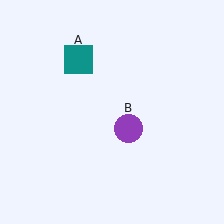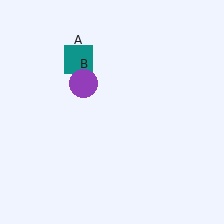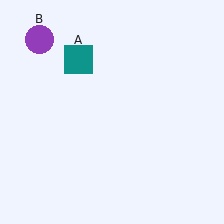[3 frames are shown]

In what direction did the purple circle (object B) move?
The purple circle (object B) moved up and to the left.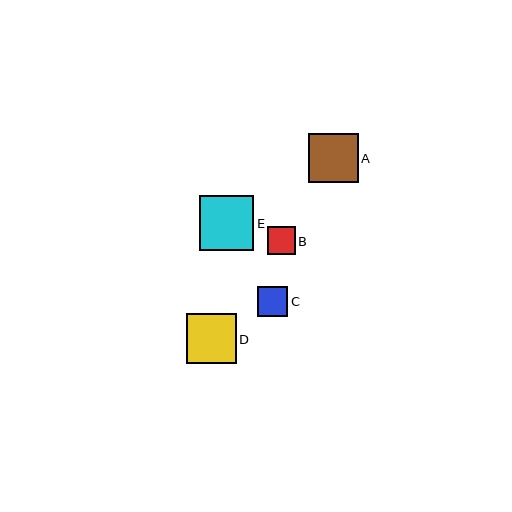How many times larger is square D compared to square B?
Square D is approximately 1.8 times the size of square B.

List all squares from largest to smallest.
From largest to smallest: E, D, A, C, B.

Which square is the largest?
Square E is the largest with a size of approximately 54 pixels.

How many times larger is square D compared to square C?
Square D is approximately 1.7 times the size of square C.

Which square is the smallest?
Square B is the smallest with a size of approximately 28 pixels.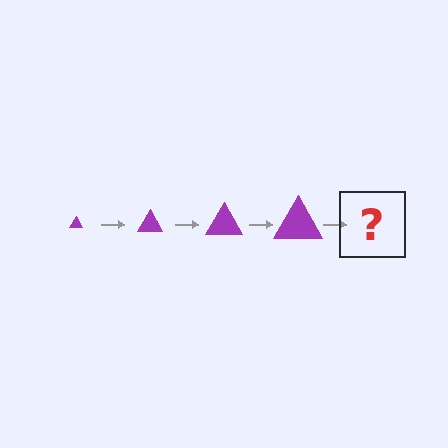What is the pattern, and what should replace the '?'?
The pattern is that the triangle gets progressively larger each step. The '?' should be a purple triangle, larger than the previous one.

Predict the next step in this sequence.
The next step is a purple triangle, larger than the previous one.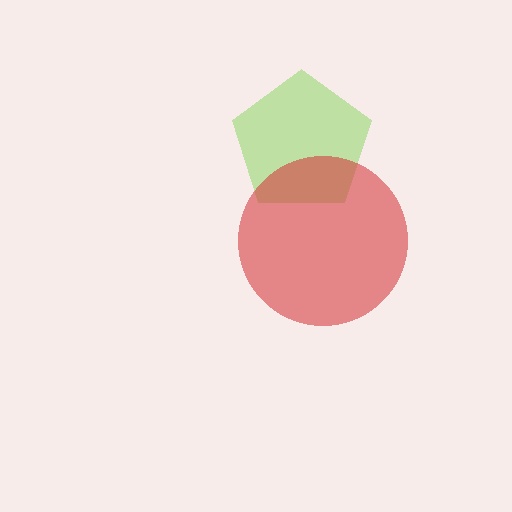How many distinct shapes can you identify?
There are 2 distinct shapes: a lime pentagon, a red circle.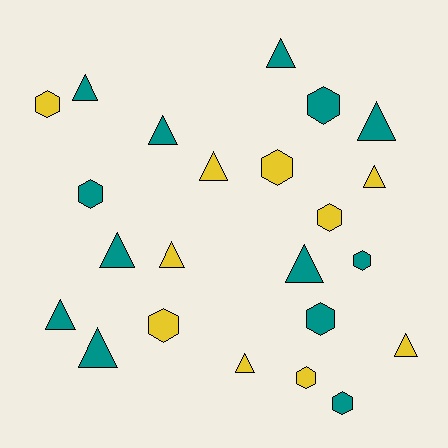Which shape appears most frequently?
Triangle, with 13 objects.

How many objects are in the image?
There are 23 objects.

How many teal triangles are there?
There are 8 teal triangles.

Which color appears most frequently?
Teal, with 13 objects.